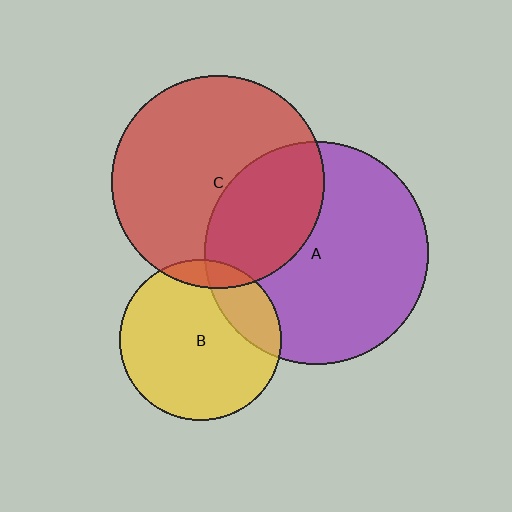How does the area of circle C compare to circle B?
Approximately 1.7 times.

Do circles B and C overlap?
Yes.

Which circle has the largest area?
Circle A (purple).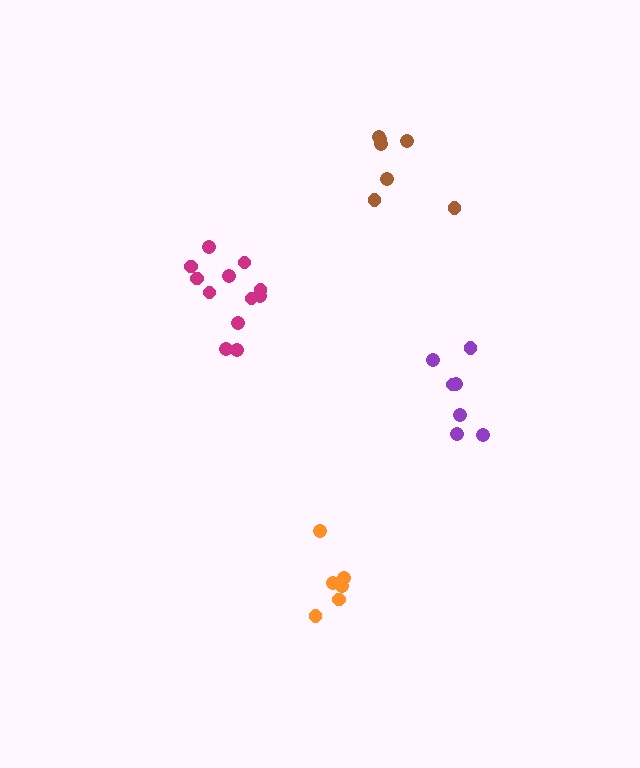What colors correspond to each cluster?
The clusters are colored: orange, brown, purple, magenta.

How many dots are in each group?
Group 1: 6 dots, Group 2: 7 dots, Group 3: 7 dots, Group 4: 12 dots (32 total).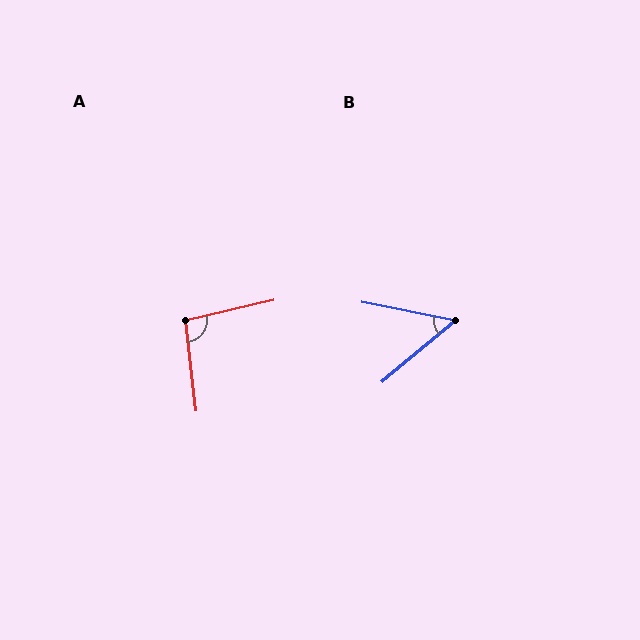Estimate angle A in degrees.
Approximately 96 degrees.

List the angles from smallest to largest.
B (51°), A (96°).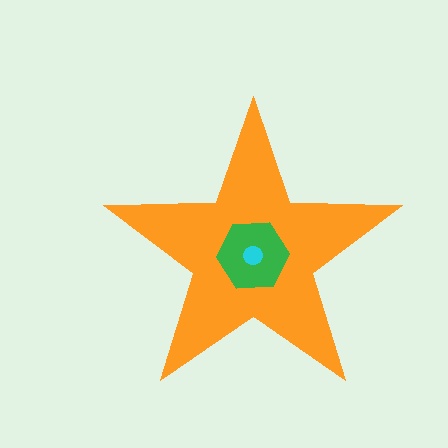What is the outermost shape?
The orange star.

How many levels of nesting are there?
3.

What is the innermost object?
The cyan circle.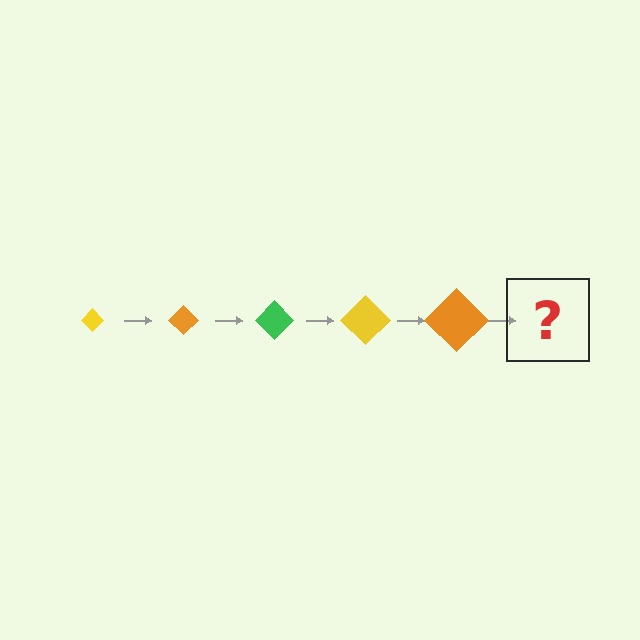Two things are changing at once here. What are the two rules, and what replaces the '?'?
The two rules are that the diamond grows larger each step and the color cycles through yellow, orange, and green. The '?' should be a green diamond, larger than the previous one.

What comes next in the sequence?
The next element should be a green diamond, larger than the previous one.